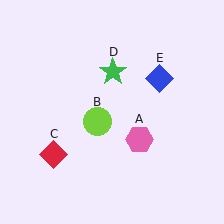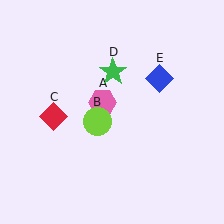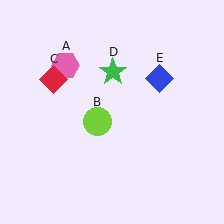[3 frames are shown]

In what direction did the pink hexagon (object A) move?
The pink hexagon (object A) moved up and to the left.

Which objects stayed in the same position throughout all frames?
Lime circle (object B) and green star (object D) and blue diamond (object E) remained stationary.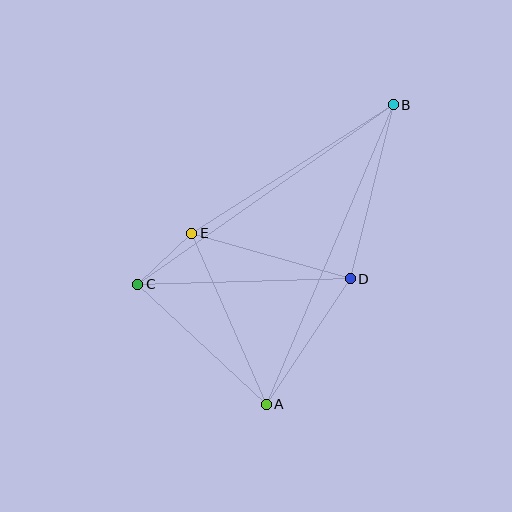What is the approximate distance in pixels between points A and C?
The distance between A and C is approximately 176 pixels.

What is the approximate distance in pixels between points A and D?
The distance between A and D is approximately 152 pixels.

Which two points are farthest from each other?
Points A and B are farthest from each other.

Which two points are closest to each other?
Points C and E are closest to each other.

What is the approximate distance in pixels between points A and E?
The distance between A and E is approximately 187 pixels.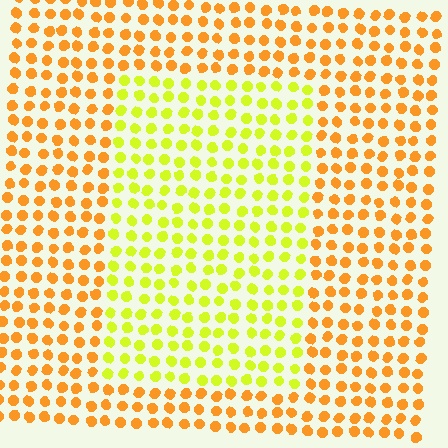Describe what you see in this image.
The image is filled with small orange elements in a uniform arrangement. A rectangle-shaped region is visible where the elements are tinted to a slightly different hue, forming a subtle color boundary.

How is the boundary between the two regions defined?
The boundary is defined purely by a slight shift in hue (about 39 degrees). Spacing, size, and orientation are identical on both sides.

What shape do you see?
I see a rectangle.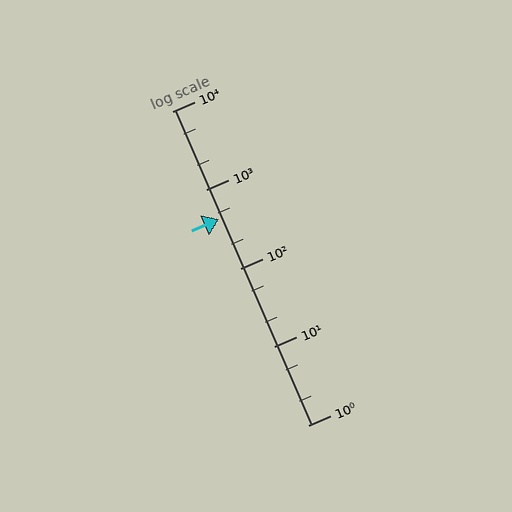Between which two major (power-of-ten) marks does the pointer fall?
The pointer is between 100 and 1000.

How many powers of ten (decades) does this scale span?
The scale spans 4 decades, from 1 to 10000.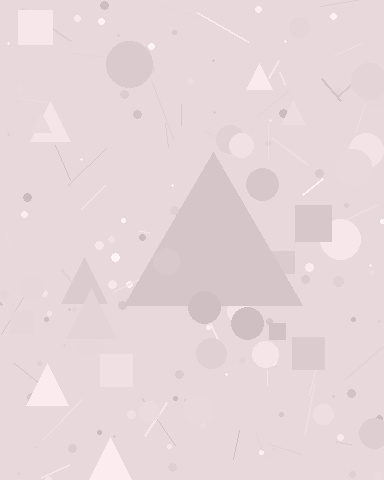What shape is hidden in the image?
A triangle is hidden in the image.